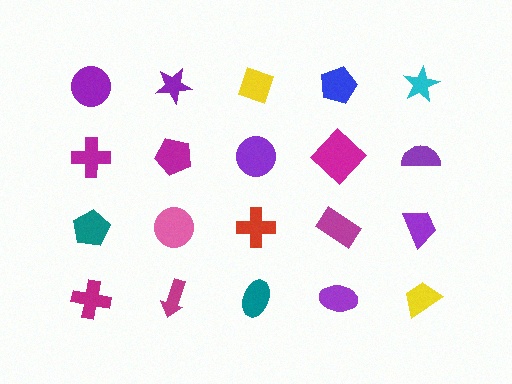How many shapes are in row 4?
5 shapes.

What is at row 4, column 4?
A purple ellipse.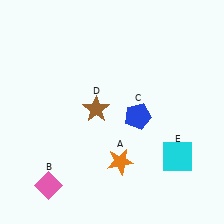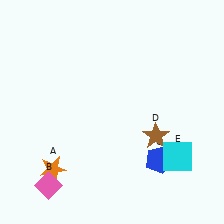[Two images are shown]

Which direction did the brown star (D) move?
The brown star (D) moved right.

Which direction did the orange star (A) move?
The orange star (A) moved left.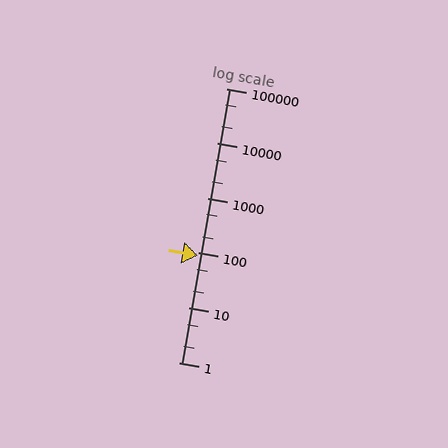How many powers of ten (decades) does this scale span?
The scale spans 5 decades, from 1 to 100000.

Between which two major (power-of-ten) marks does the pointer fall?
The pointer is between 10 and 100.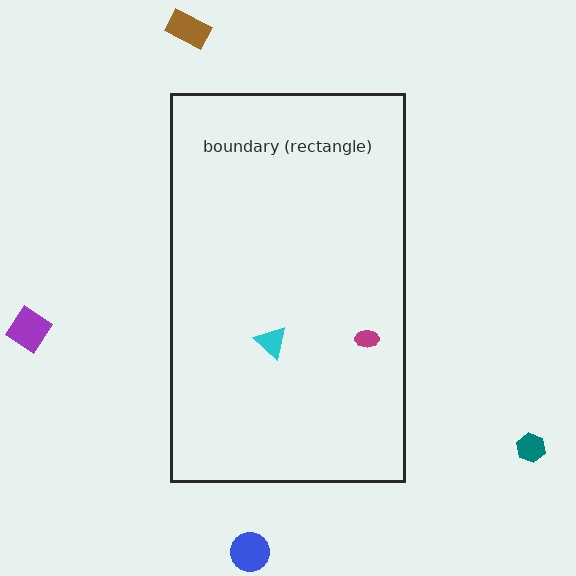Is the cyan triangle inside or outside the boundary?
Inside.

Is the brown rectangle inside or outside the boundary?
Outside.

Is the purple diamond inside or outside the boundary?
Outside.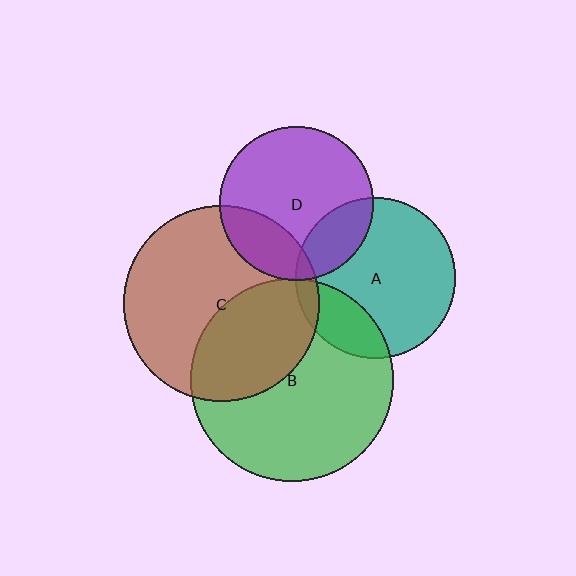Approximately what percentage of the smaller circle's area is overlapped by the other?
Approximately 5%.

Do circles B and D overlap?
Yes.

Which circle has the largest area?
Circle B (green).